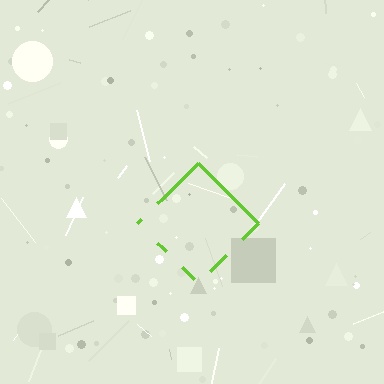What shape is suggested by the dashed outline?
The dashed outline suggests a diamond.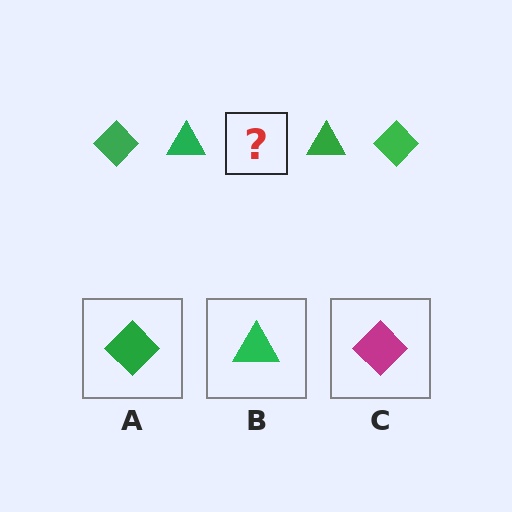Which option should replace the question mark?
Option A.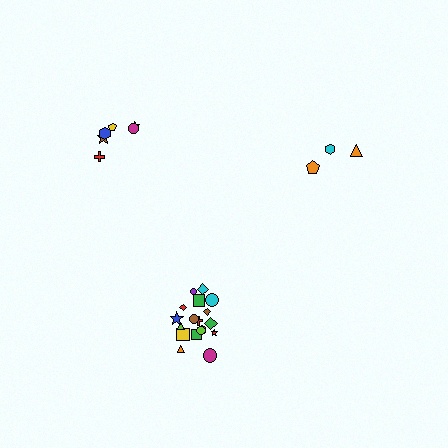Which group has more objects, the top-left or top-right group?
The top-left group.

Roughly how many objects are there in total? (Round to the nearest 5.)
Roughly 25 objects in total.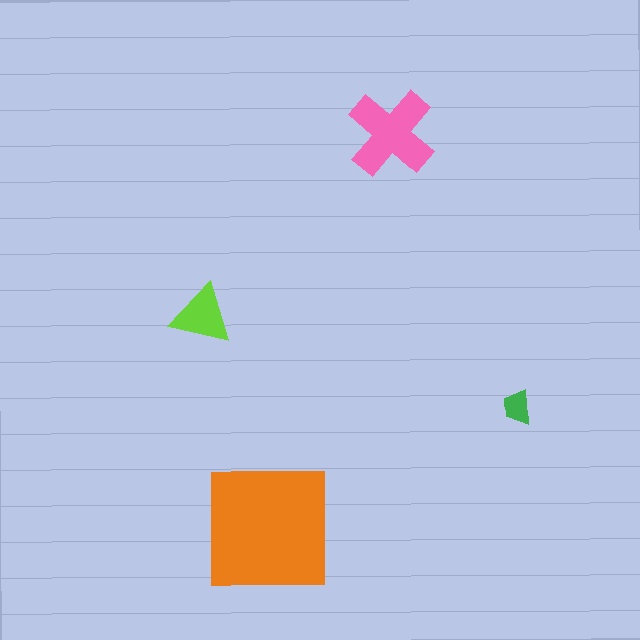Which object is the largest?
The orange square.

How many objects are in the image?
There are 4 objects in the image.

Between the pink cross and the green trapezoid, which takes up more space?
The pink cross.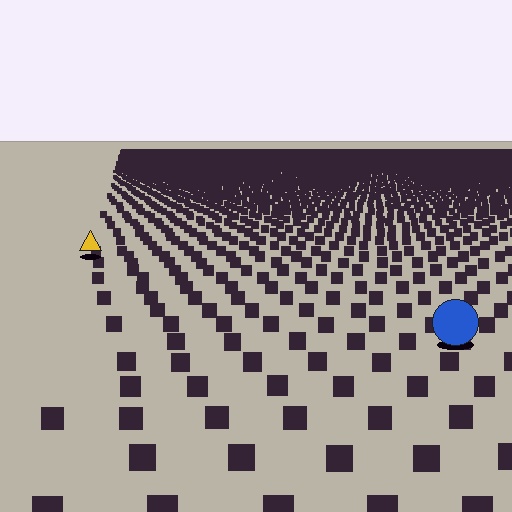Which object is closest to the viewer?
The blue circle is closest. The texture marks near it are larger and more spread out.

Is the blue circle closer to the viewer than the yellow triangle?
Yes. The blue circle is closer — you can tell from the texture gradient: the ground texture is coarser near it.